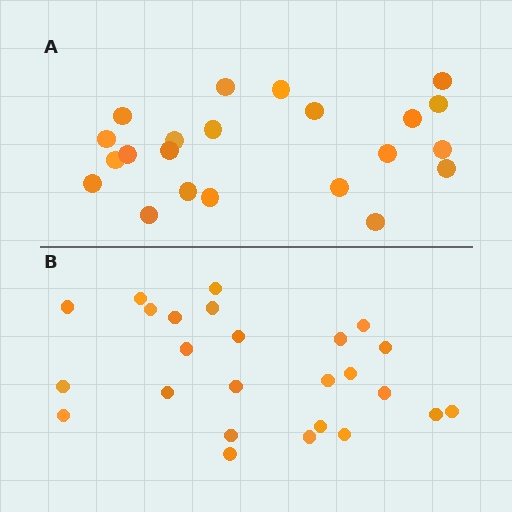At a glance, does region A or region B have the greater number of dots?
Region B (the bottom region) has more dots.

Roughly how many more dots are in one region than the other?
Region B has just a few more — roughly 2 or 3 more dots than region A.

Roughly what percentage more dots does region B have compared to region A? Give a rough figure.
About 15% more.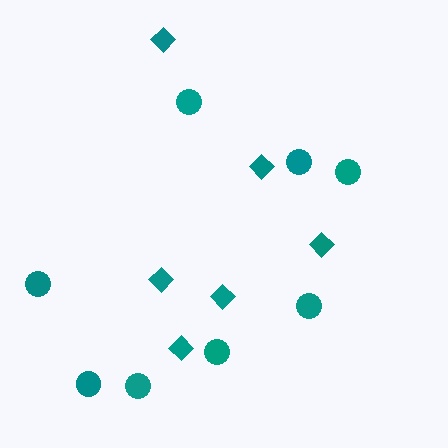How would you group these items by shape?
There are 2 groups: one group of circles (8) and one group of diamonds (6).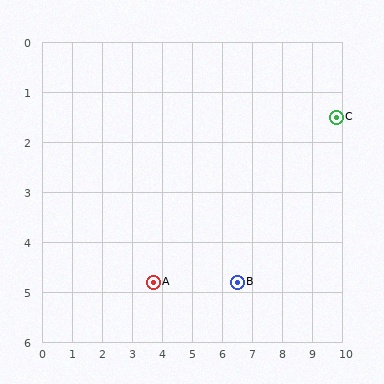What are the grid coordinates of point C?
Point C is at approximately (9.8, 1.5).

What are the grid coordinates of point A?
Point A is at approximately (3.7, 4.8).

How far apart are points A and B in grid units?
Points A and B are about 2.8 grid units apart.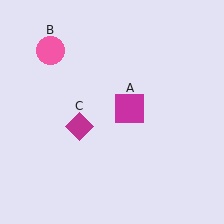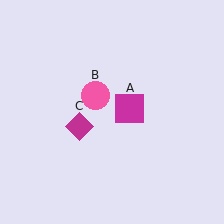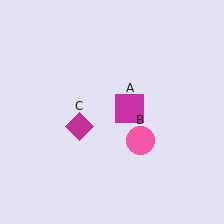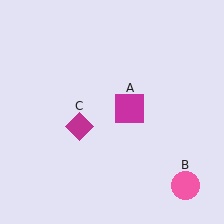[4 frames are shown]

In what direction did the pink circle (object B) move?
The pink circle (object B) moved down and to the right.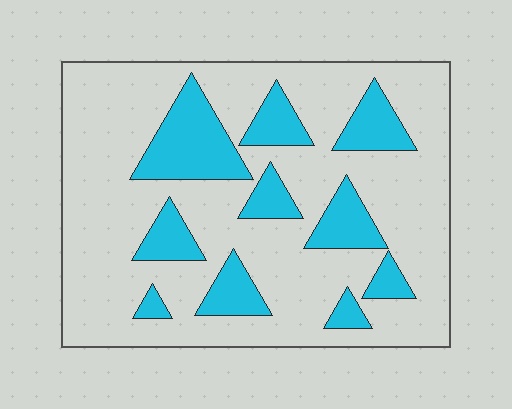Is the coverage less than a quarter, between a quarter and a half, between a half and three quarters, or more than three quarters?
Less than a quarter.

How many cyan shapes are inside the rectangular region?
10.